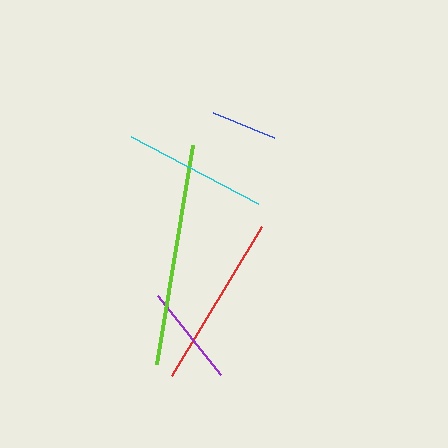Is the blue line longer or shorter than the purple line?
The purple line is longer than the blue line.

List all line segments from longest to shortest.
From longest to shortest: lime, red, cyan, purple, blue.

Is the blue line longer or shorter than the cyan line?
The cyan line is longer than the blue line.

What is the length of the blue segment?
The blue segment is approximately 66 pixels long.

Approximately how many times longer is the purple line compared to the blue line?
The purple line is approximately 1.5 times the length of the blue line.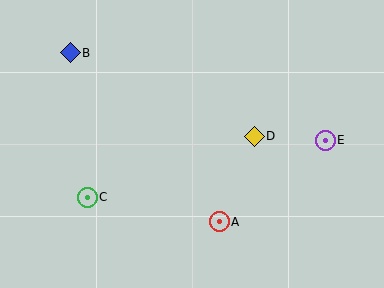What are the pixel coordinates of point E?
Point E is at (325, 140).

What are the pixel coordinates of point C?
Point C is at (87, 197).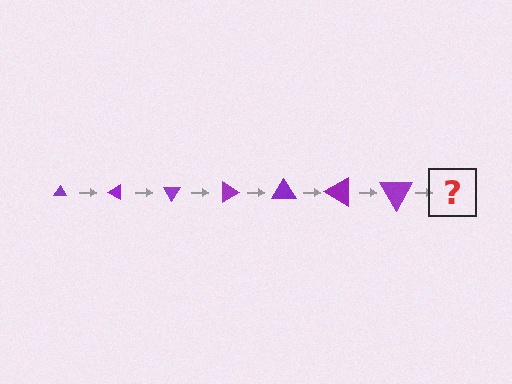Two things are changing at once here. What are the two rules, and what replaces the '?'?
The two rules are that the triangle grows larger each step and it rotates 30 degrees each step. The '?' should be a triangle, larger than the previous one and rotated 210 degrees from the start.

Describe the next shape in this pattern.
It should be a triangle, larger than the previous one and rotated 210 degrees from the start.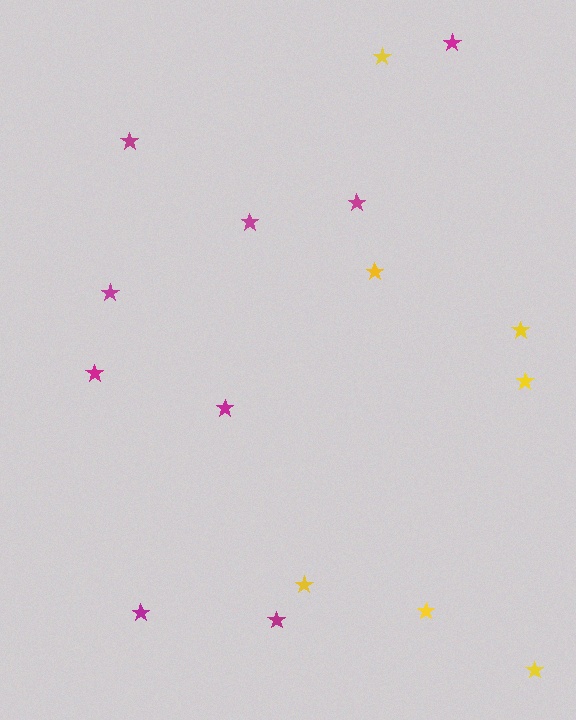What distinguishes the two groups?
There are 2 groups: one group of yellow stars (7) and one group of magenta stars (9).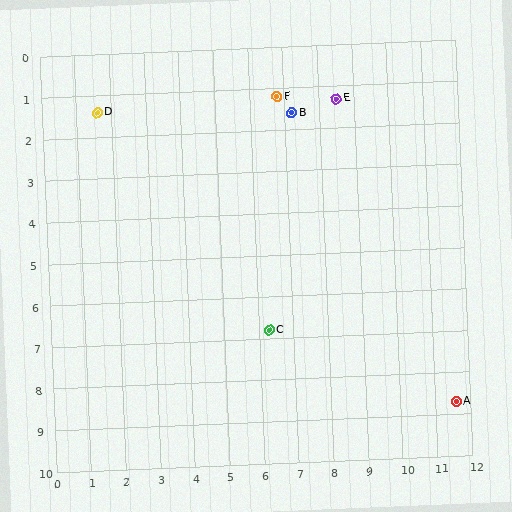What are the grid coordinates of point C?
Point C is at approximately (6.3, 6.8).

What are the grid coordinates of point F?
Point F is at approximately (6.8, 1.2).